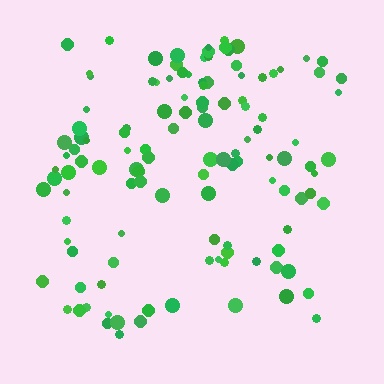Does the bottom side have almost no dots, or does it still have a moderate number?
Still a moderate number, just noticeably fewer than the top.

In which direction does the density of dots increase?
From bottom to top, with the top side densest.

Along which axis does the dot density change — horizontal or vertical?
Vertical.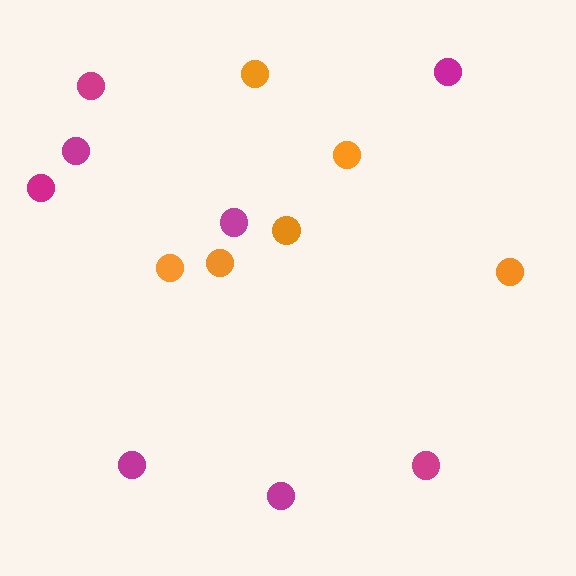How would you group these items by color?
There are 2 groups: one group of orange circles (6) and one group of magenta circles (8).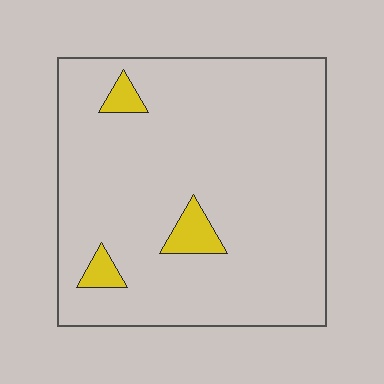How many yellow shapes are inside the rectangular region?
3.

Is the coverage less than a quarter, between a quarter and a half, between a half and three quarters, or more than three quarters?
Less than a quarter.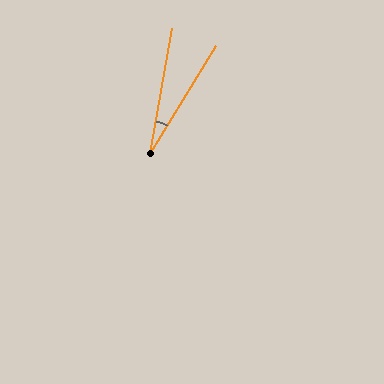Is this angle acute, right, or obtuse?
It is acute.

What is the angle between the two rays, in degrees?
Approximately 21 degrees.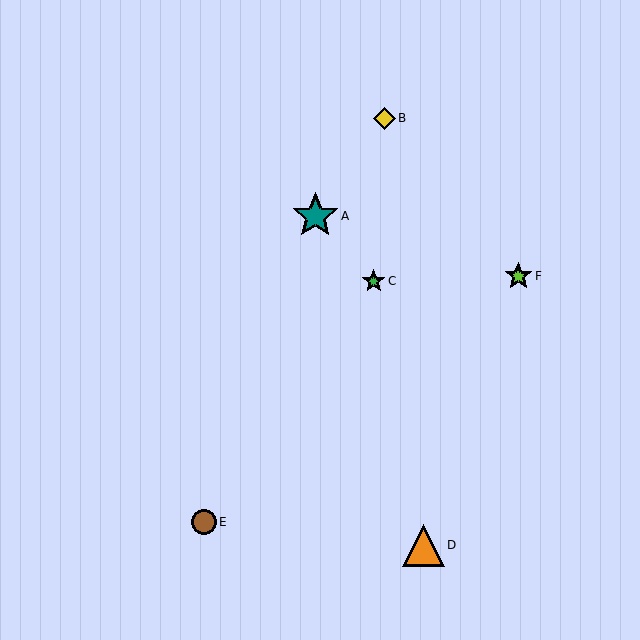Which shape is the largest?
The teal star (labeled A) is the largest.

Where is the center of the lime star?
The center of the lime star is at (518, 276).